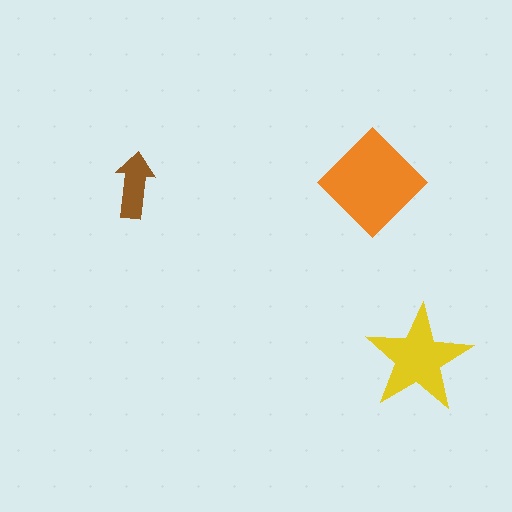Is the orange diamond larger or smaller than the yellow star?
Larger.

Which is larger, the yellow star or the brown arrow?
The yellow star.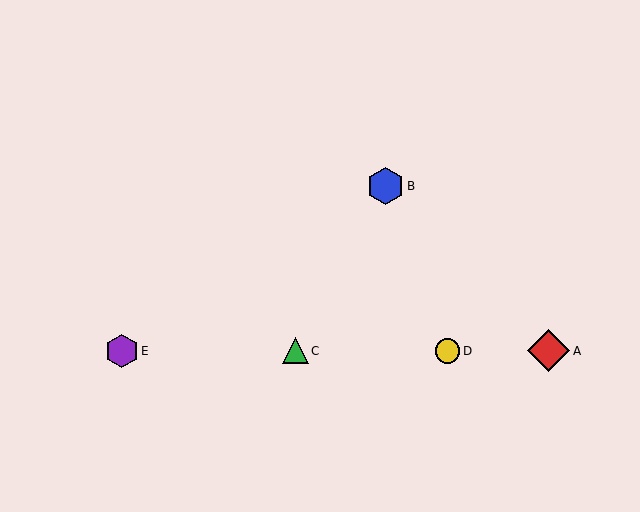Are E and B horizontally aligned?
No, E is at y≈351 and B is at y≈186.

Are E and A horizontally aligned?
Yes, both are at y≈351.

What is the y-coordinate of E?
Object E is at y≈351.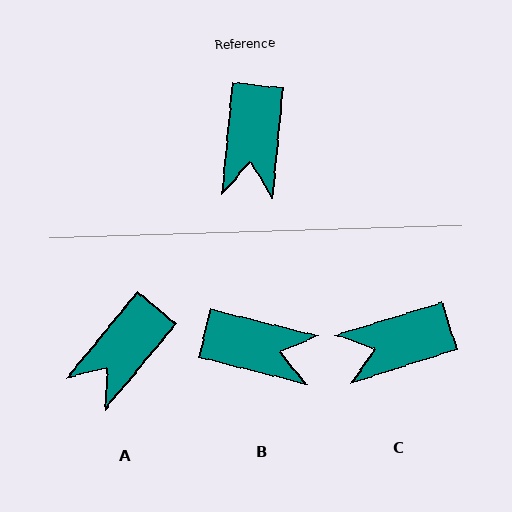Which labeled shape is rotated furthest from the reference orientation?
B, about 82 degrees away.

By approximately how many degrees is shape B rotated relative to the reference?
Approximately 82 degrees counter-clockwise.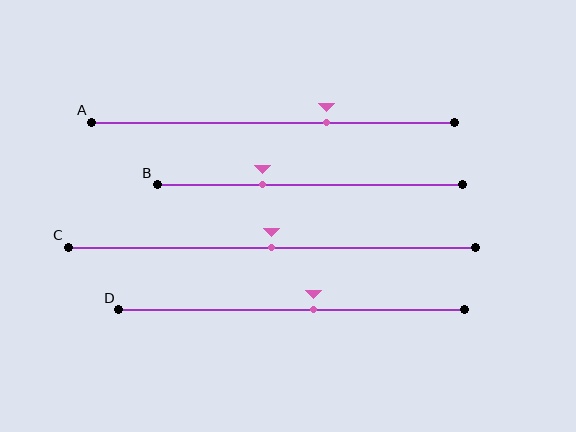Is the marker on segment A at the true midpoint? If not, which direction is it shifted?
No, the marker on segment A is shifted to the right by about 15% of the segment length.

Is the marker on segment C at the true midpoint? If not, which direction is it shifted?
Yes, the marker on segment C is at the true midpoint.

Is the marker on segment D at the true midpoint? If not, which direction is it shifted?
No, the marker on segment D is shifted to the right by about 6% of the segment length.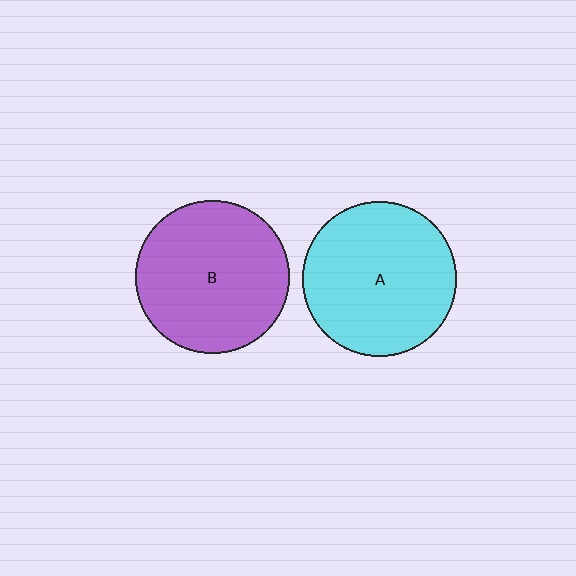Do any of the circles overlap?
No, none of the circles overlap.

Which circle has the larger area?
Circle A (cyan).